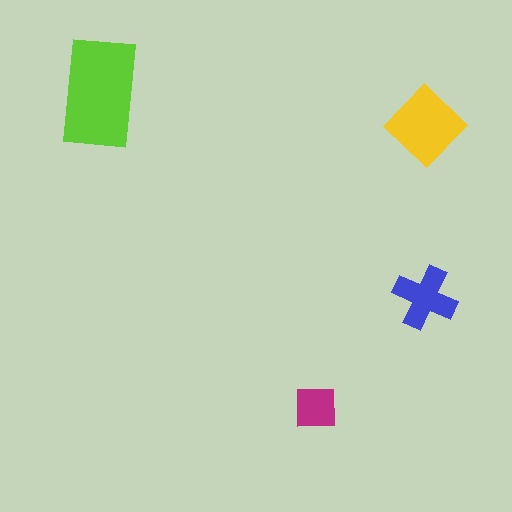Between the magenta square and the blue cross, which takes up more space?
The blue cross.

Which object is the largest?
The lime rectangle.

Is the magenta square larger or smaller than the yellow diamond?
Smaller.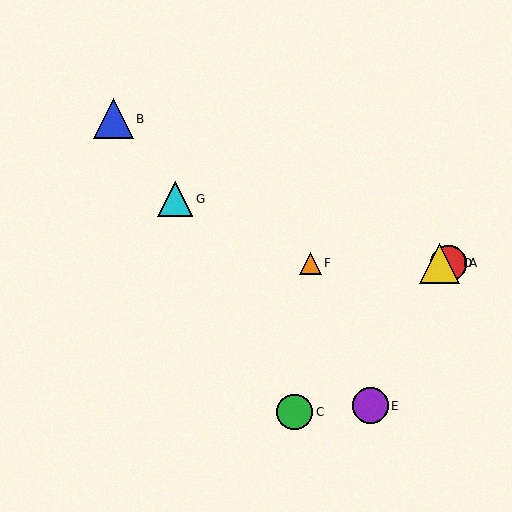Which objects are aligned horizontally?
Objects A, D, F are aligned horizontally.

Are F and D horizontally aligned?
Yes, both are at y≈263.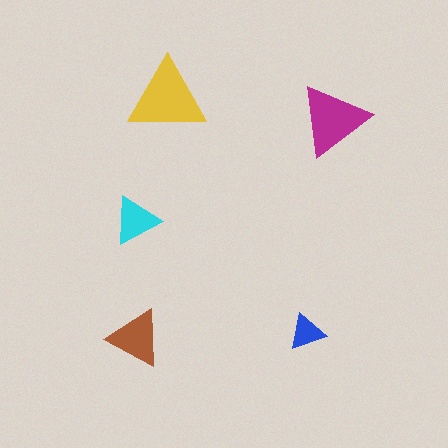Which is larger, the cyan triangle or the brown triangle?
The brown one.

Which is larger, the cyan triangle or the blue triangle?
The cyan one.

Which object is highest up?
The yellow triangle is topmost.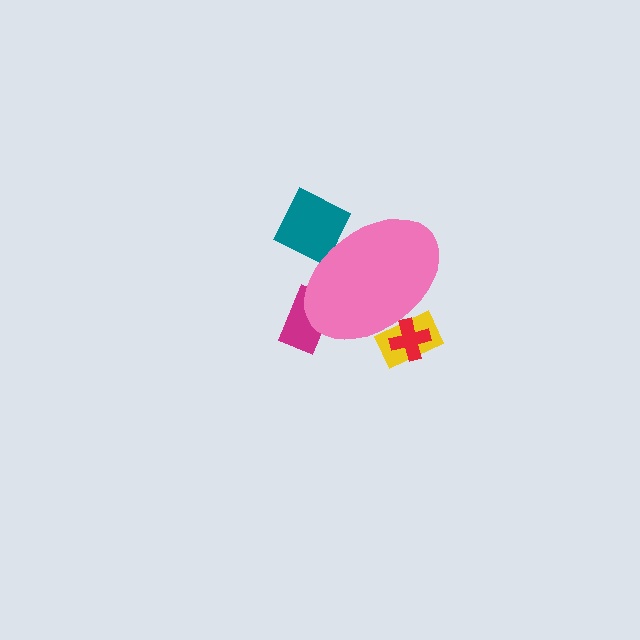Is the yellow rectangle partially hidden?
Yes, the yellow rectangle is partially hidden behind the pink ellipse.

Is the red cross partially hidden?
Yes, the red cross is partially hidden behind the pink ellipse.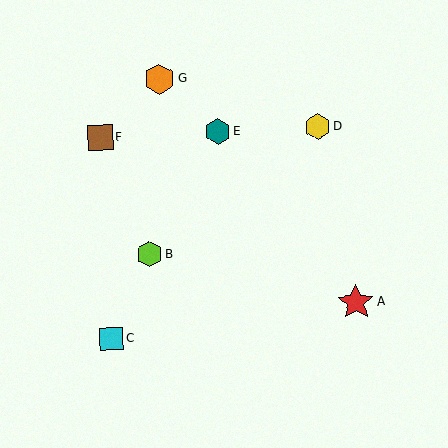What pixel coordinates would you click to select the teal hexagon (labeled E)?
Click at (218, 132) to select the teal hexagon E.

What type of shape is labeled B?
Shape B is a lime hexagon.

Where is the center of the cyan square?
The center of the cyan square is at (112, 339).